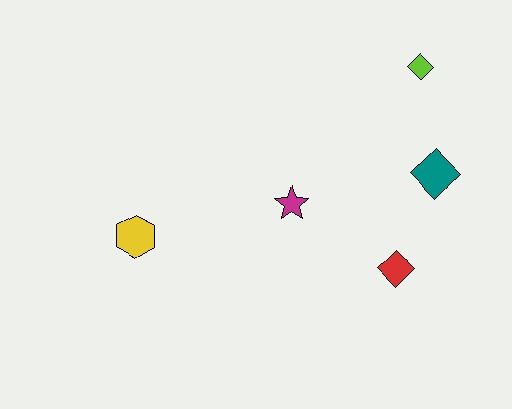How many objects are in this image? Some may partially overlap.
There are 5 objects.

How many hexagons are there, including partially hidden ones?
There is 1 hexagon.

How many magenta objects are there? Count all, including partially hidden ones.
There is 1 magenta object.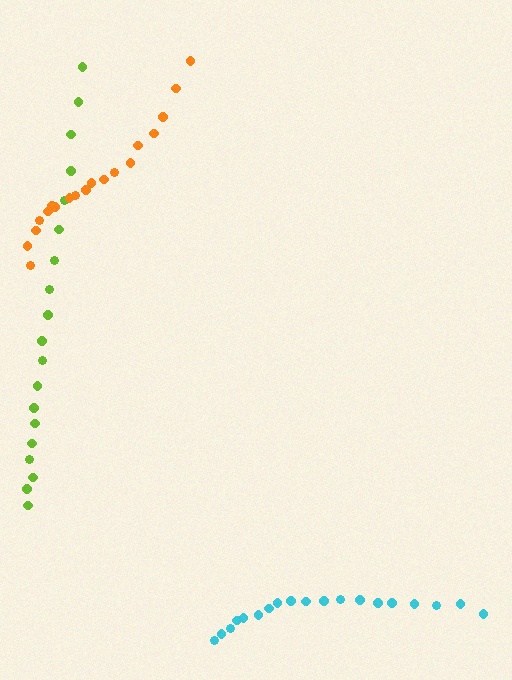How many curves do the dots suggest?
There are 3 distinct paths.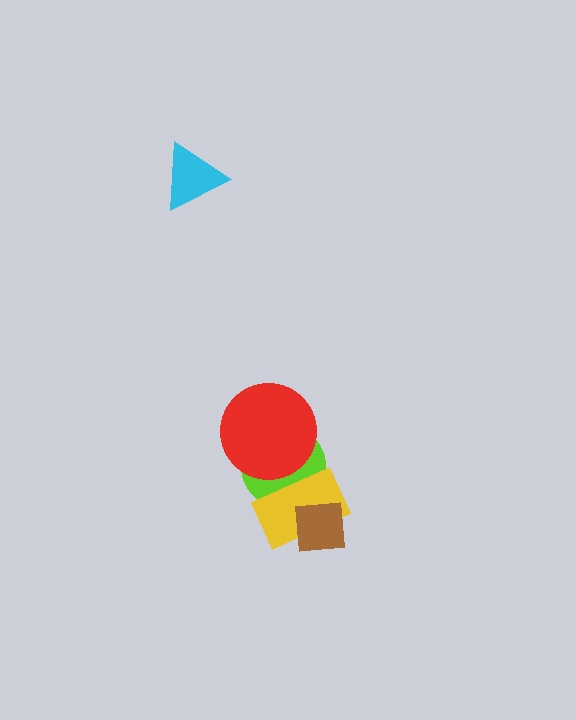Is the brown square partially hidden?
No, no other shape covers it.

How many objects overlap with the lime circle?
2 objects overlap with the lime circle.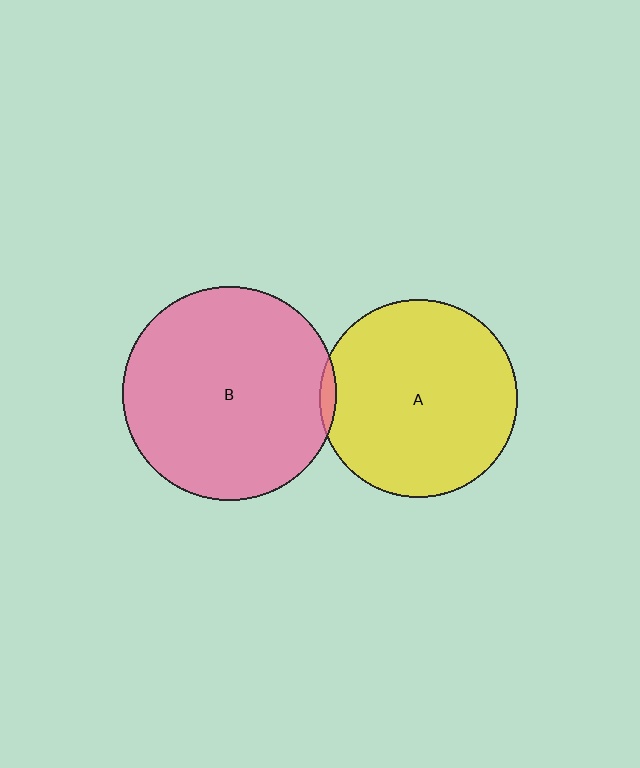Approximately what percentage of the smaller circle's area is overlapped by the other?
Approximately 5%.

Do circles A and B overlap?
Yes.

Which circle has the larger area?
Circle B (pink).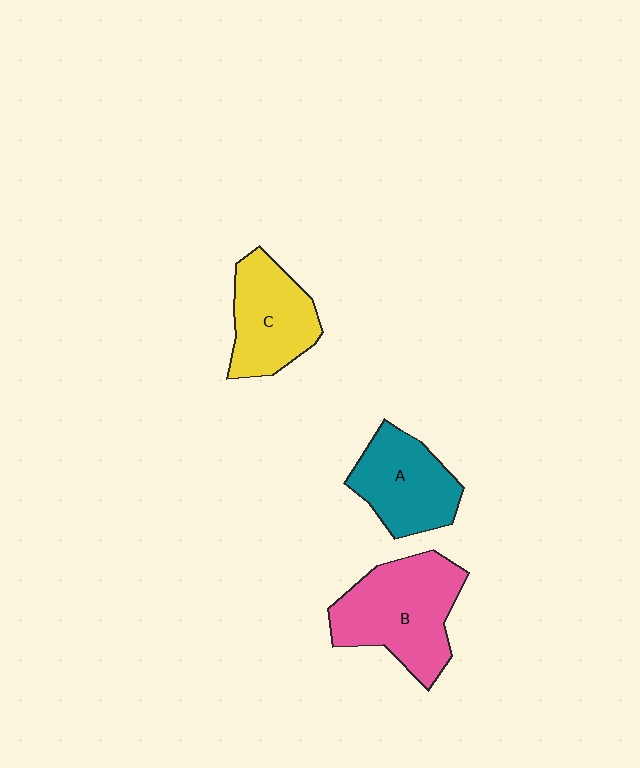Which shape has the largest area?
Shape B (pink).